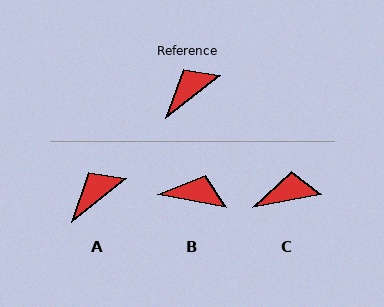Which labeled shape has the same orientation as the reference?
A.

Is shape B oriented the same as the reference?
No, it is off by about 49 degrees.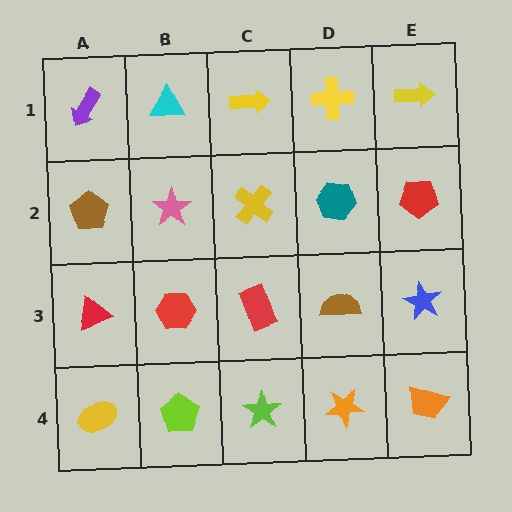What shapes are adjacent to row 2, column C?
A yellow arrow (row 1, column C), a red rectangle (row 3, column C), a pink star (row 2, column B), a teal hexagon (row 2, column D).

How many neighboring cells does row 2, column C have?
4.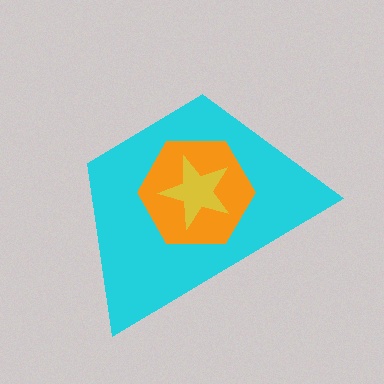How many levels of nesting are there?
3.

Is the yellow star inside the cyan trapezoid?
Yes.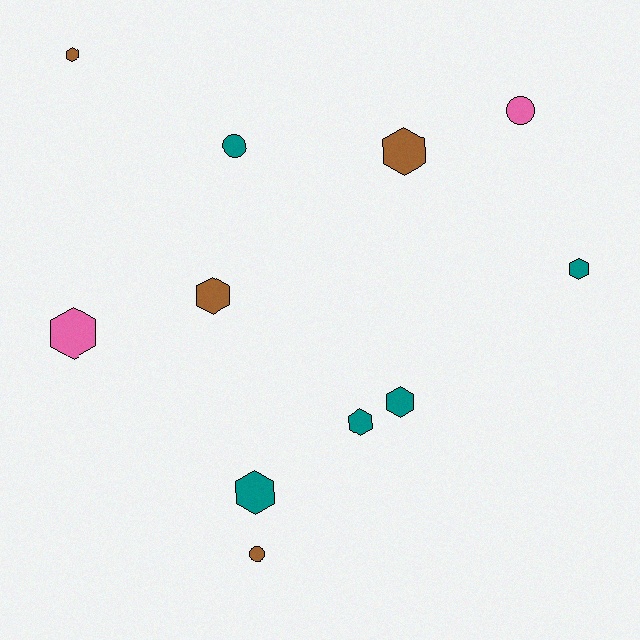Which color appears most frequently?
Teal, with 5 objects.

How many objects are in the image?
There are 11 objects.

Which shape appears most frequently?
Hexagon, with 8 objects.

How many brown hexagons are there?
There are 3 brown hexagons.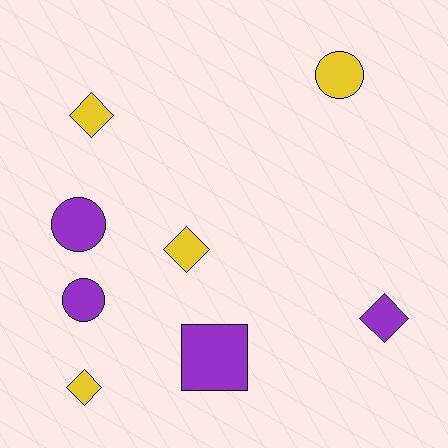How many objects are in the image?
There are 8 objects.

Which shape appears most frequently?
Diamond, with 4 objects.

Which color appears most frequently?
Purple, with 4 objects.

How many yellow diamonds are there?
There are 3 yellow diamonds.